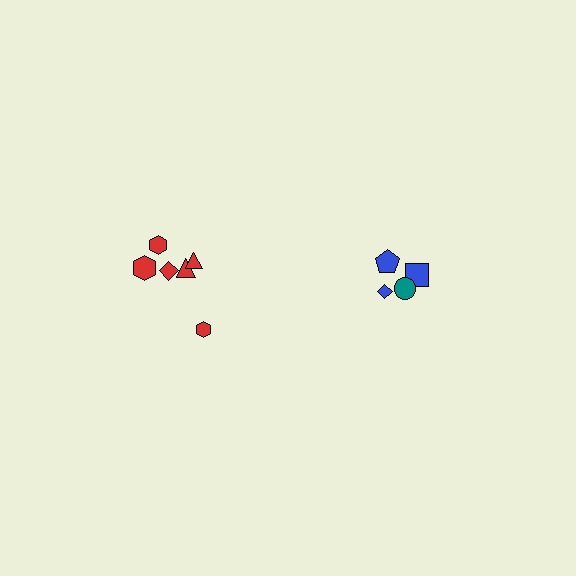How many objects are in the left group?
There are 6 objects.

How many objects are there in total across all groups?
There are 10 objects.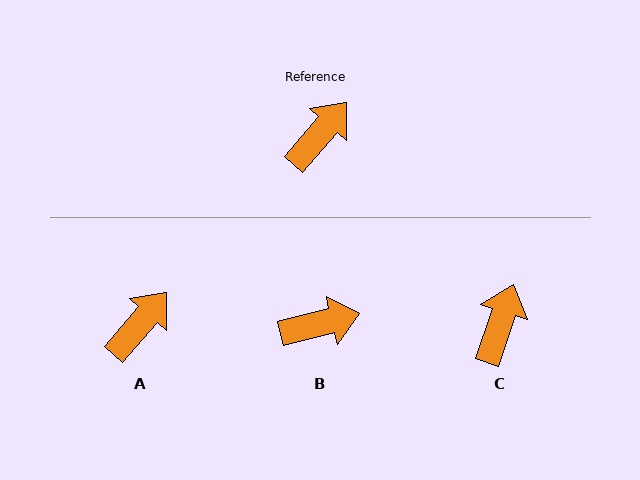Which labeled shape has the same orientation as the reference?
A.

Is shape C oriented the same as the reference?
No, it is off by about 21 degrees.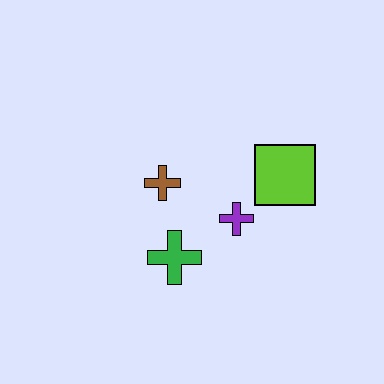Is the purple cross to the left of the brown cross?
No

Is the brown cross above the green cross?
Yes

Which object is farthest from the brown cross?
The lime square is farthest from the brown cross.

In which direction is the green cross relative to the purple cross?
The green cross is to the left of the purple cross.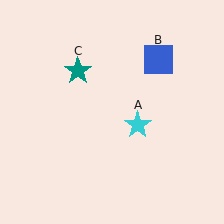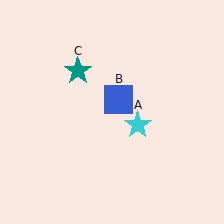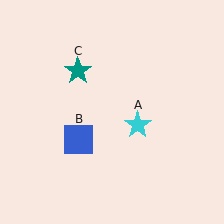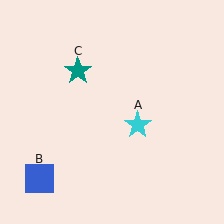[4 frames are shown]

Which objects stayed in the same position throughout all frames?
Cyan star (object A) and teal star (object C) remained stationary.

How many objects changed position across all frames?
1 object changed position: blue square (object B).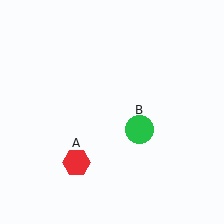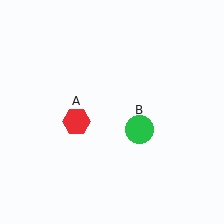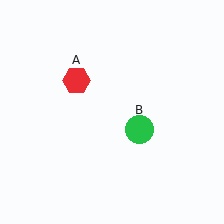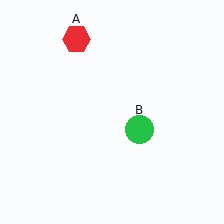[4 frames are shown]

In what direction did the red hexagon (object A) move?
The red hexagon (object A) moved up.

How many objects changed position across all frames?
1 object changed position: red hexagon (object A).